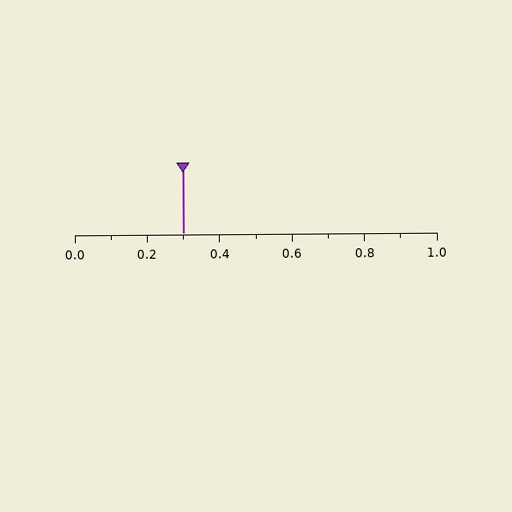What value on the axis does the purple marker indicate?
The marker indicates approximately 0.3.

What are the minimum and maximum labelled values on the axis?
The axis runs from 0.0 to 1.0.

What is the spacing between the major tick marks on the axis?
The major ticks are spaced 0.2 apart.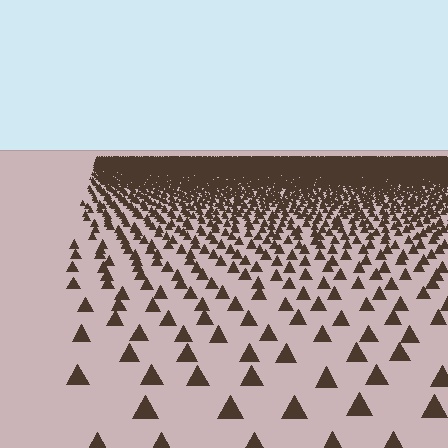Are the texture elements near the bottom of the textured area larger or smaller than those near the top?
Larger. Near the bottom, elements are closer to the viewer and appear at a bigger on-screen size.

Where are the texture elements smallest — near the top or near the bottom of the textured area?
Near the top.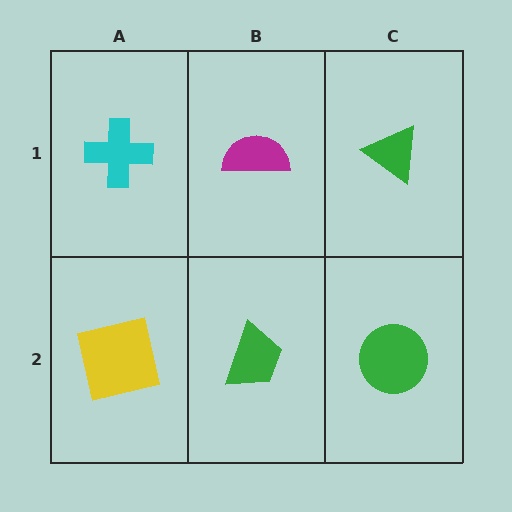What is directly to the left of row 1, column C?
A magenta semicircle.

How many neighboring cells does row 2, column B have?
3.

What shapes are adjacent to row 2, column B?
A magenta semicircle (row 1, column B), a yellow square (row 2, column A), a green circle (row 2, column C).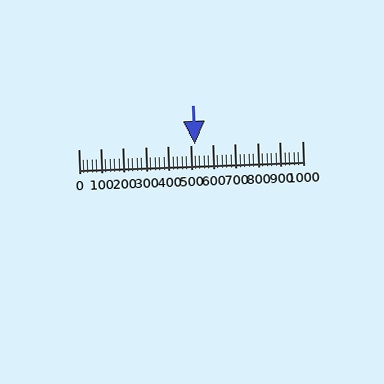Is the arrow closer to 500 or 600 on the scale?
The arrow is closer to 500.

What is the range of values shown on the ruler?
The ruler shows values from 0 to 1000.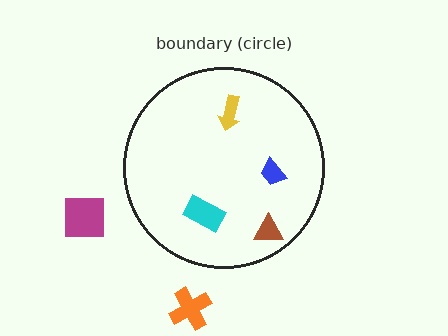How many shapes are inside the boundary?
4 inside, 2 outside.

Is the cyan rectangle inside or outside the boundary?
Inside.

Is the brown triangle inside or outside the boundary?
Inside.